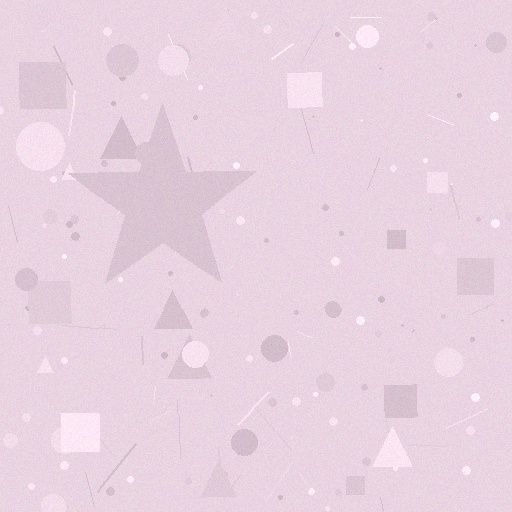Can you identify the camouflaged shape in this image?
The camouflaged shape is a star.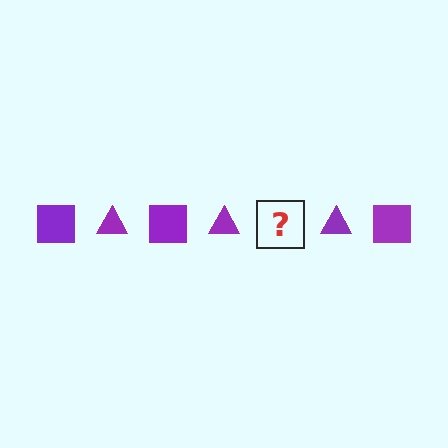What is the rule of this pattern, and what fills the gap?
The rule is that the pattern cycles through square, triangle shapes in purple. The gap should be filled with a purple square.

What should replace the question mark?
The question mark should be replaced with a purple square.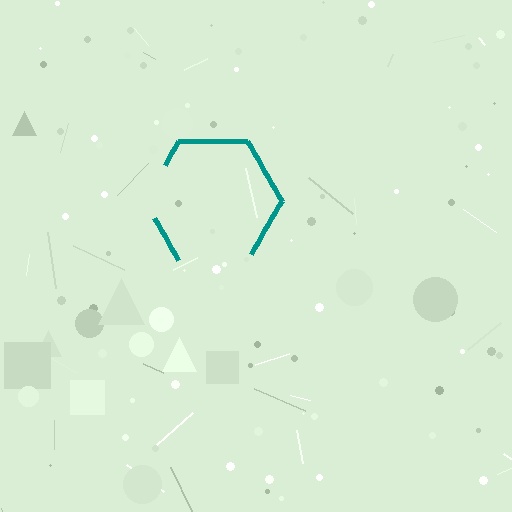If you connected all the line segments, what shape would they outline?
They would outline a hexagon.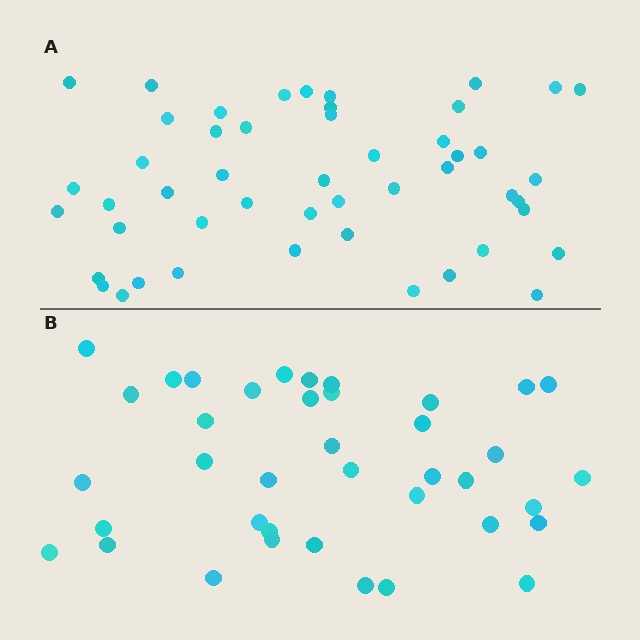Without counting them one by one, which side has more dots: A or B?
Region A (the top region) has more dots.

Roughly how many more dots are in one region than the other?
Region A has roughly 10 or so more dots than region B.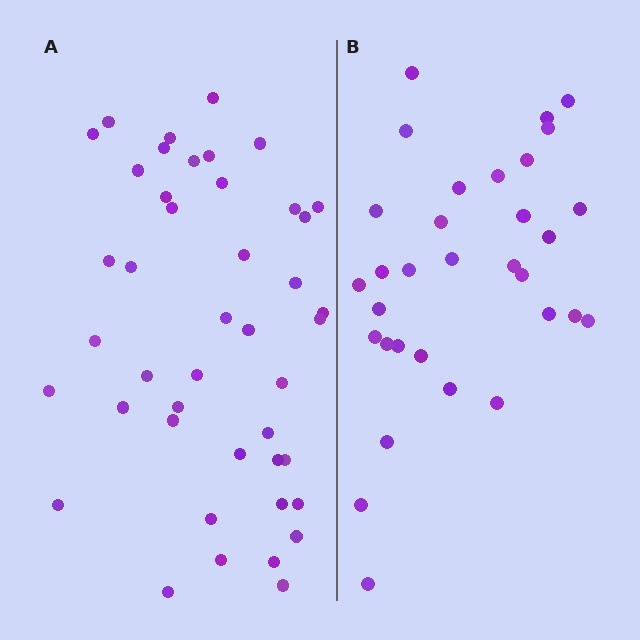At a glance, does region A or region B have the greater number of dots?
Region A (the left region) has more dots.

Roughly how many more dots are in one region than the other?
Region A has roughly 12 or so more dots than region B.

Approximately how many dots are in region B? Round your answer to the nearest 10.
About 30 dots. (The exact count is 32, which rounds to 30.)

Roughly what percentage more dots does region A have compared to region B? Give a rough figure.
About 40% more.